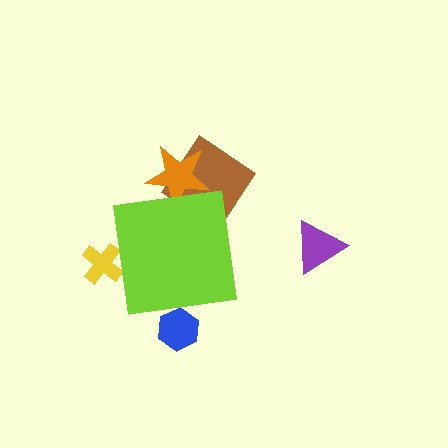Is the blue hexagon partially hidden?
Yes, the blue hexagon is partially hidden behind the lime square.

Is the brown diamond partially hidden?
Yes, the brown diamond is partially hidden behind the lime square.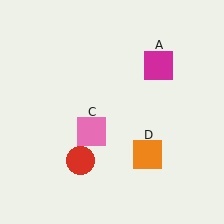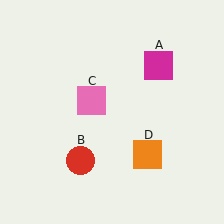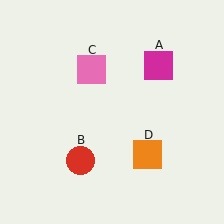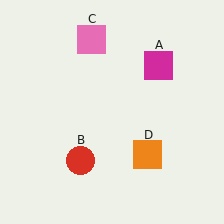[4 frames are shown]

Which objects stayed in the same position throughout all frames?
Magenta square (object A) and red circle (object B) and orange square (object D) remained stationary.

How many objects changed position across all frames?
1 object changed position: pink square (object C).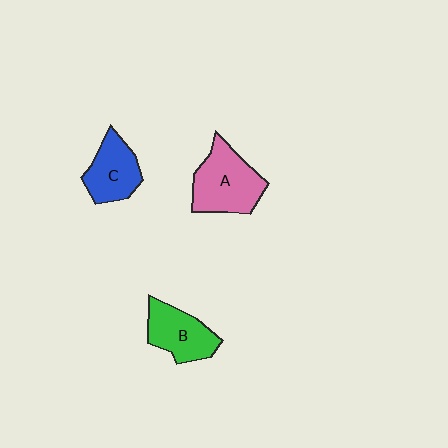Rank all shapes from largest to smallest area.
From largest to smallest: A (pink), B (green), C (blue).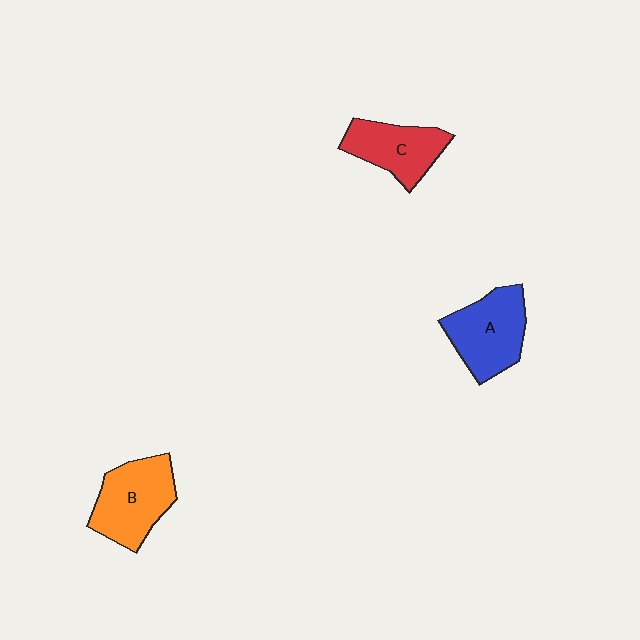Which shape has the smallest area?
Shape C (red).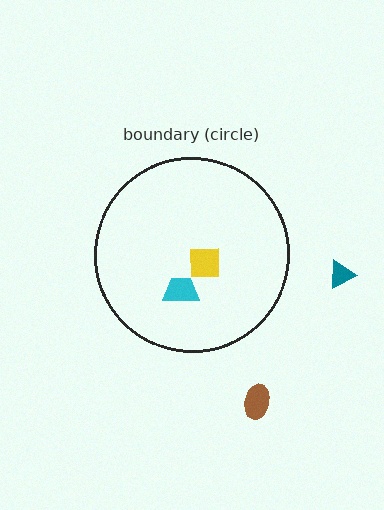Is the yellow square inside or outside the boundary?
Inside.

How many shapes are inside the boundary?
2 inside, 2 outside.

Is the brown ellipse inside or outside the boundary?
Outside.